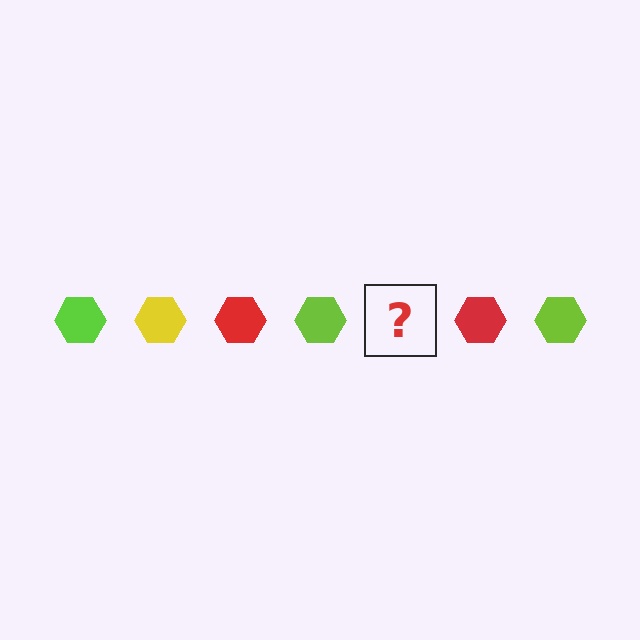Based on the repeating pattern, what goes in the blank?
The blank should be a yellow hexagon.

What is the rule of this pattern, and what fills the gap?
The rule is that the pattern cycles through lime, yellow, red hexagons. The gap should be filled with a yellow hexagon.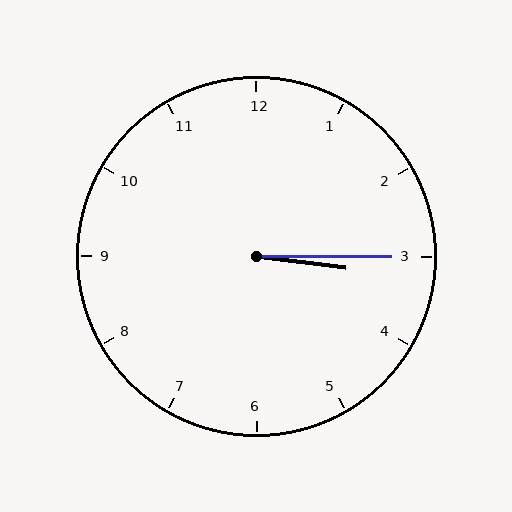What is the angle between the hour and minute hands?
Approximately 8 degrees.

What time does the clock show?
3:15.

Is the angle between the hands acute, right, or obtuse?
It is acute.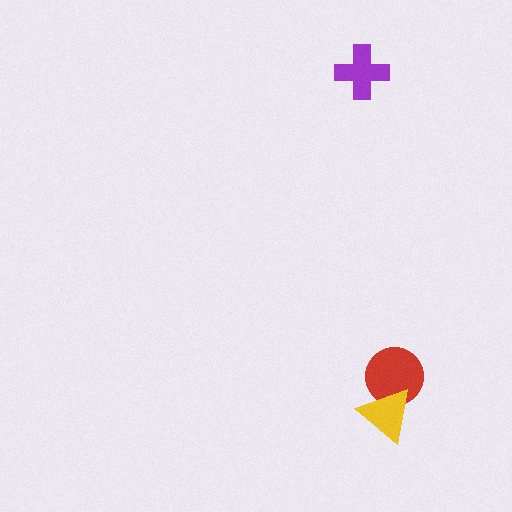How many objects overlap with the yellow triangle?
1 object overlaps with the yellow triangle.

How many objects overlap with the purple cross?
0 objects overlap with the purple cross.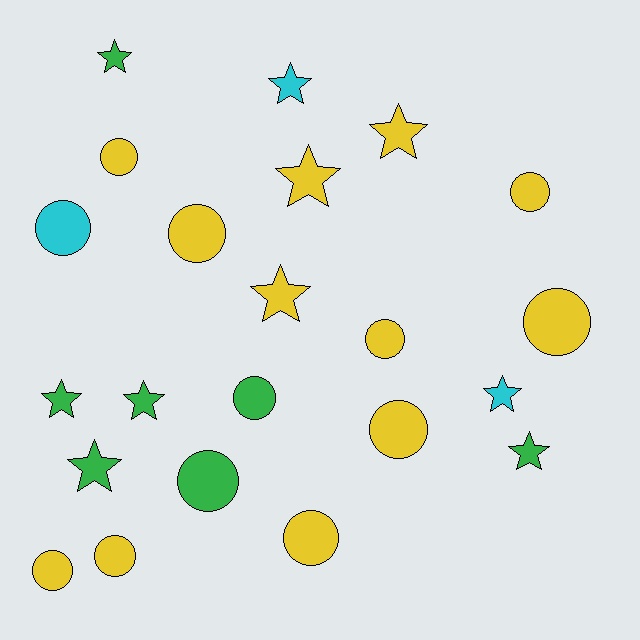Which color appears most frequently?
Yellow, with 12 objects.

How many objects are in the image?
There are 22 objects.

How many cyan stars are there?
There are 2 cyan stars.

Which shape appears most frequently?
Circle, with 12 objects.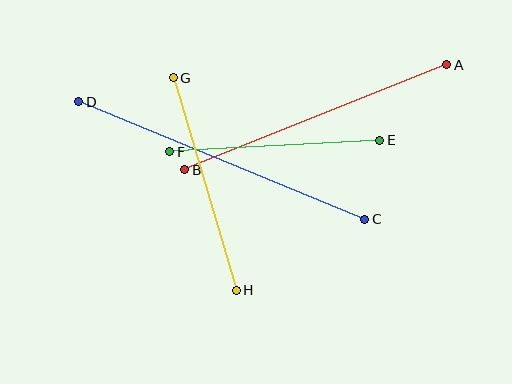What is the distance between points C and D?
The distance is approximately 309 pixels.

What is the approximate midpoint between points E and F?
The midpoint is at approximately (275, 146) pixels.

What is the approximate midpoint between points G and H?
The midpoint is at approximately (205, 184) pixels.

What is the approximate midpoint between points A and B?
The midpoint is at approximately (316, 117) pixels.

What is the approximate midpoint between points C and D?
The midpoint is at approximately (222, 160) pixels.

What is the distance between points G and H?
The distance is approximately 222 pixels.